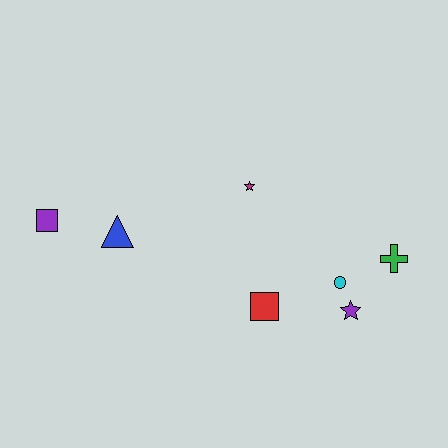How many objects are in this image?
There are 7 objects.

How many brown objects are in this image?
There are no brown objects.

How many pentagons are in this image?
There are no pentagons.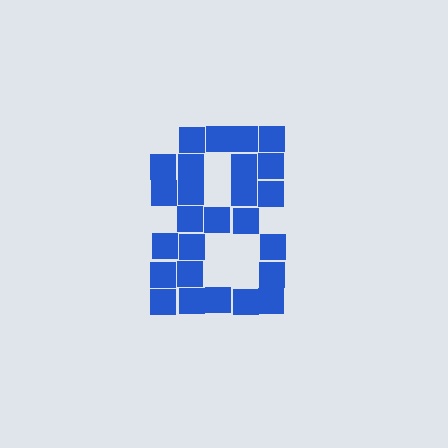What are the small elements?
The small elements are squares.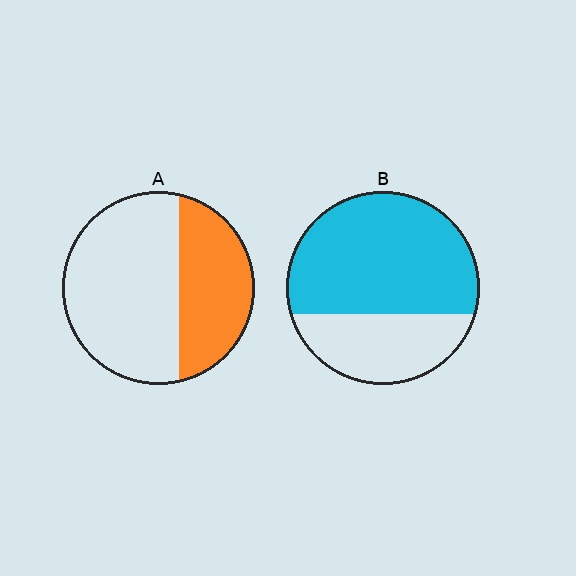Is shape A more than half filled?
No.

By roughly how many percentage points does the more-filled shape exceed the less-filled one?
By roughly 30 percentage points (B over A).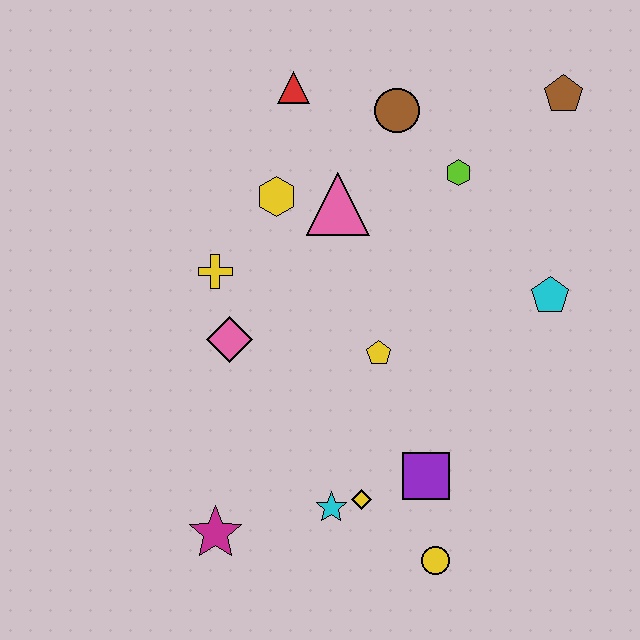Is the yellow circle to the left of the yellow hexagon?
No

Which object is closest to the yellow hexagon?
The pink triangle is closest to the yellow hexagon.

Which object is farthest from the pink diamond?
The brown pentagon is farthest from the pink diamond.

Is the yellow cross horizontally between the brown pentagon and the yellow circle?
No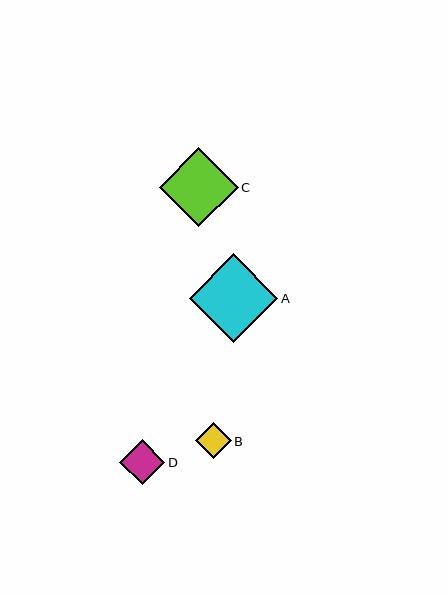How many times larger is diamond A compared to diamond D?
Diamond A is approximately 2.0 times the size of diamond D.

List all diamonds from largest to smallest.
From largest to smallest: A, C, D, B.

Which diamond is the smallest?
Diamond B is the smallest with a size of approximately 36 pixels.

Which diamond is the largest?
Diamond A is the largest with a size of approximately 88 pixels.